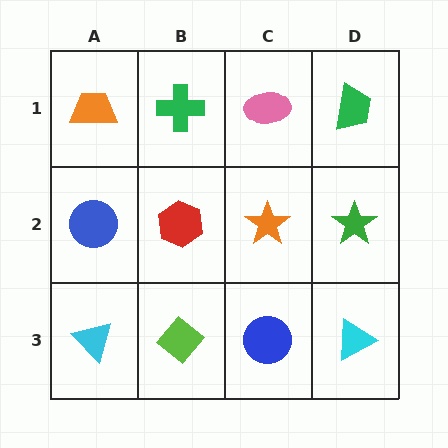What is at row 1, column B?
A green cross.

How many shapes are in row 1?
4 shapes.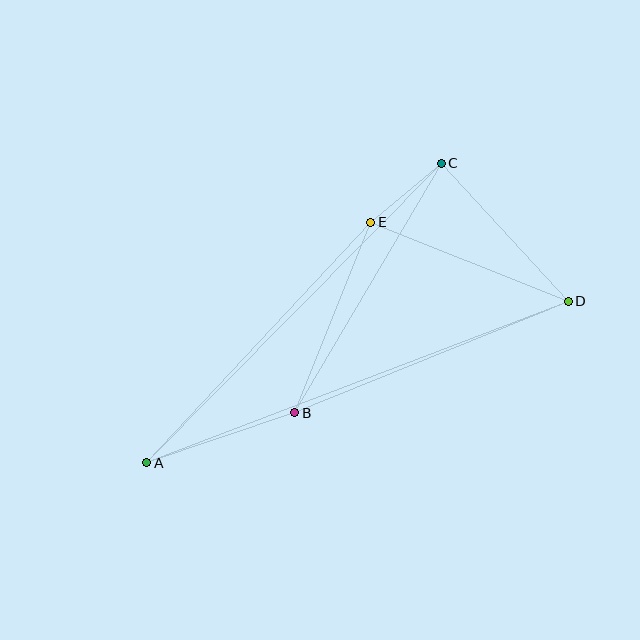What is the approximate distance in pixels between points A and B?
The distance between A and B is approximately 156 pixels.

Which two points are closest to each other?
Points C and E are closest to each other.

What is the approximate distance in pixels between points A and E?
The distance between A and E is approximately 329 pixels.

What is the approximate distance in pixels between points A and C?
The distance between A and C is approximately 420 pixels.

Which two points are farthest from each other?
Points A and D are farthest from each other.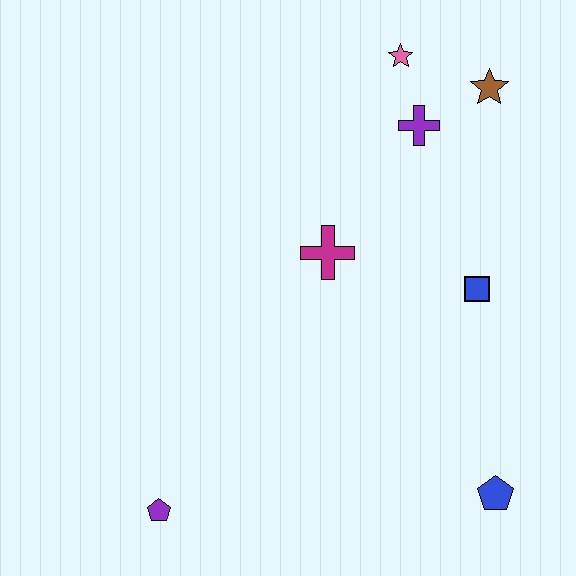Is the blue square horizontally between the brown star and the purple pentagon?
Yes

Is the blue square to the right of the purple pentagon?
Yes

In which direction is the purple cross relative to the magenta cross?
The purple cross is above the magenta cross.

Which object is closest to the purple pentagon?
The magenta cross is closest to the purple pentagon.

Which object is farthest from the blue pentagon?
The pink star is farthest from the blue pentagon.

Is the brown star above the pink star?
No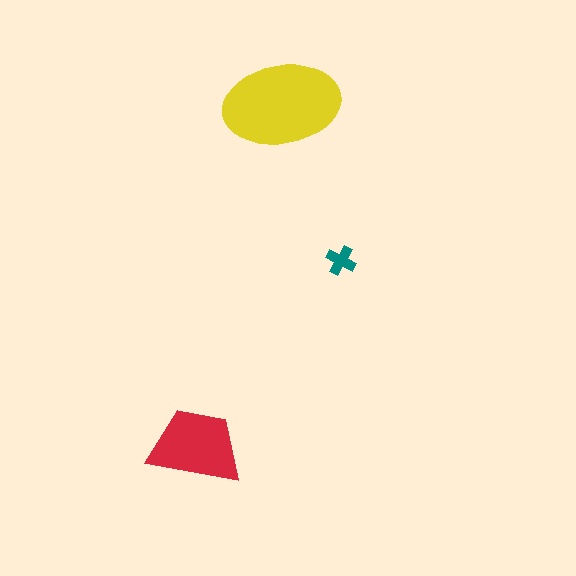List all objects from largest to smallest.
The yellow ellipse, the red trapezoid, the teal cross.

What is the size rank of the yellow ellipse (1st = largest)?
1st.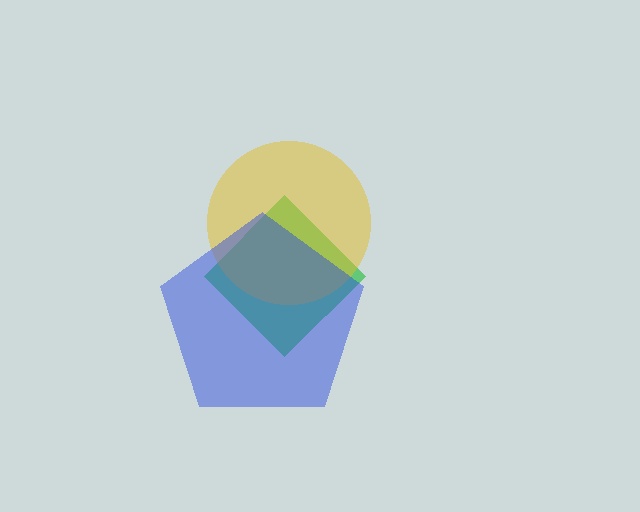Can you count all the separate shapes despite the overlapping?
Yes, there are 3 separate shapes.